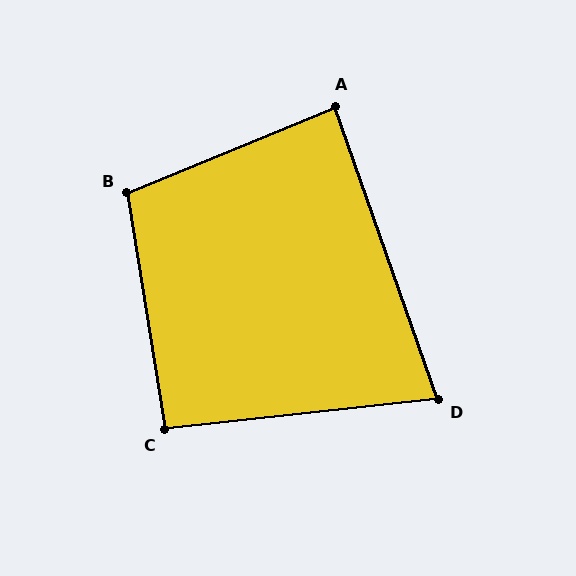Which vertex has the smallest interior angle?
D, at approximately 77 degrees.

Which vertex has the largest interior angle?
B, at approximately 103 degrees.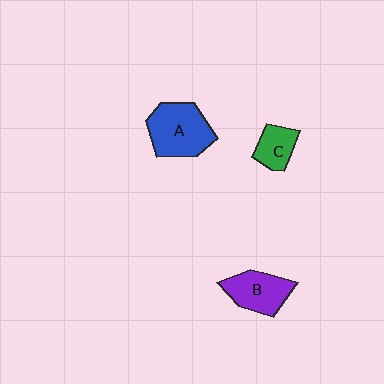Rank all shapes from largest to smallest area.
From largest to smallest: A (blue), B (purple), C (green).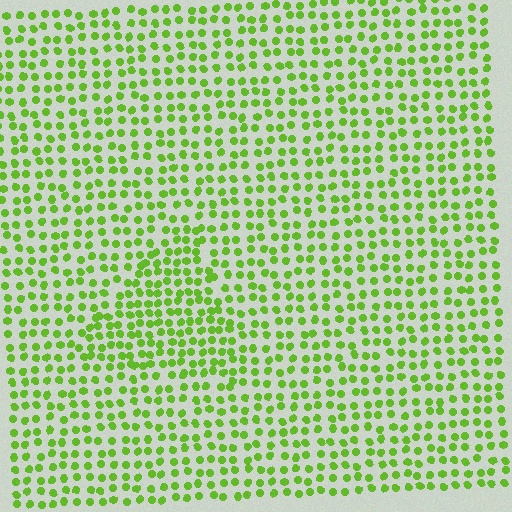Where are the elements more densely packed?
The elements are more densely packed inside the triangle boundary.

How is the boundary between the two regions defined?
The boundary is defined by a change in element density (approximately 1.5x ratio). All elements are the same color, size, and shape.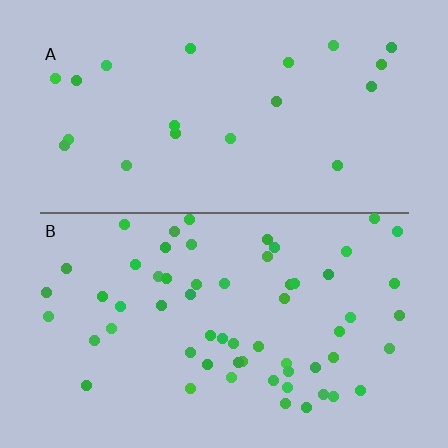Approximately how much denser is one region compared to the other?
Approximately 2.9× — region B over region A.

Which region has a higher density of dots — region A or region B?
B (the bottom).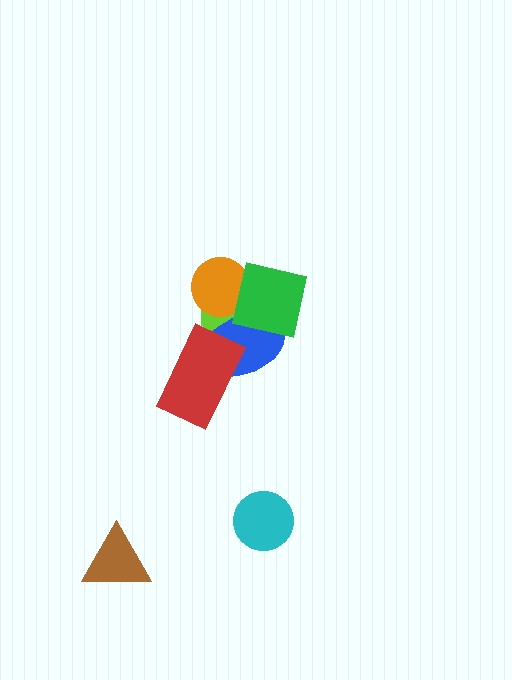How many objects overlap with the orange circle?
3 objects overlap with the orange circle.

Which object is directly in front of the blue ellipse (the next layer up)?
The red rectangle is directly in front of the blue ellipse.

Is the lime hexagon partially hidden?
Yes, it is partially covered by another shape.